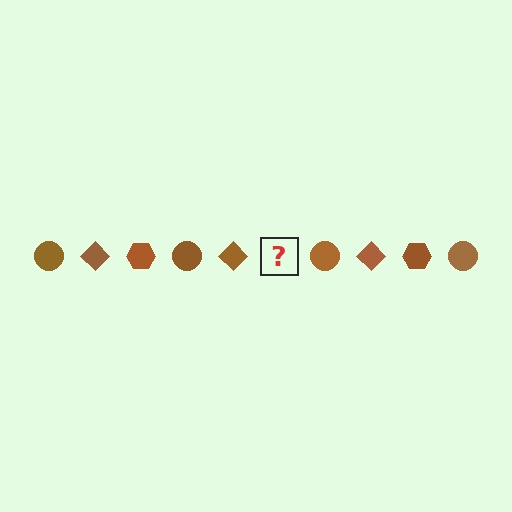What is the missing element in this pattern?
The missing element is a brown hexagon.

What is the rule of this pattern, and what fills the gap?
The rule is that the pattern cycles through circle, diamond, hexagon shapes in brown. The gap should be filled with a brown hexagon.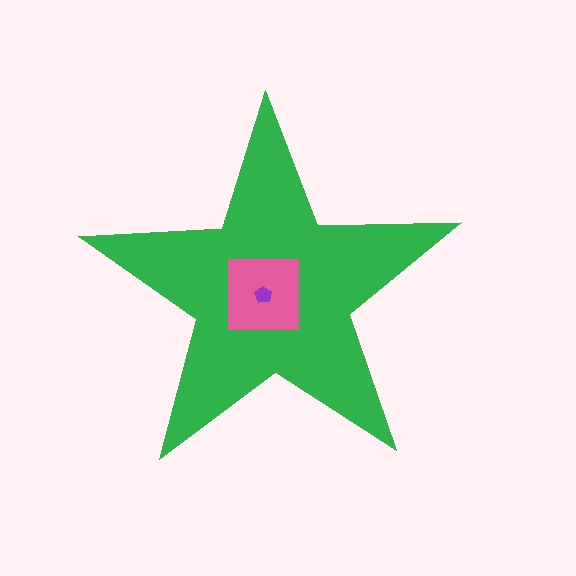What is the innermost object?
The purple pentagon.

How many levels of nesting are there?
3.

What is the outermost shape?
The green star.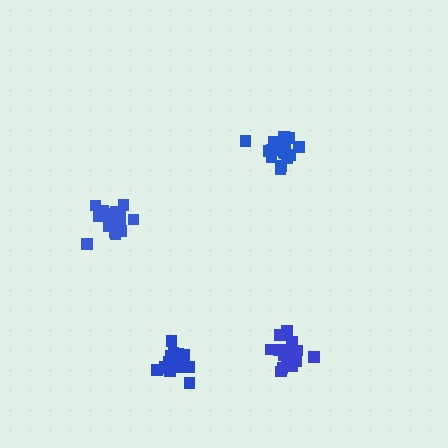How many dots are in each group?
Group 1: 18 dots, Group 2: 14 dots, Group 3: 20 dots, Group 4: 17 dots (69 total).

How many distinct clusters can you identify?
There are 4 distinct clusters.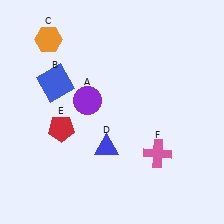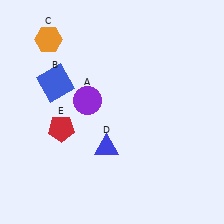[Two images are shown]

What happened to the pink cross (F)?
The pink cross (F) was removed in Image 2. It was in the bottom-right area of Image 1.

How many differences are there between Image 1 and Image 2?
There is 1 difference between the two images.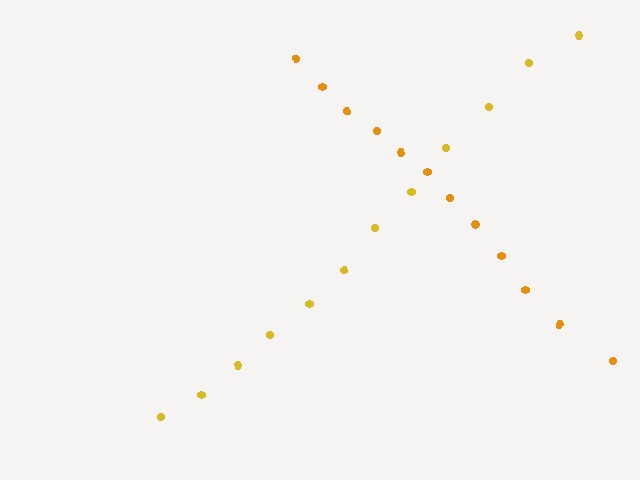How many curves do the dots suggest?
There are 2 distinct paths.